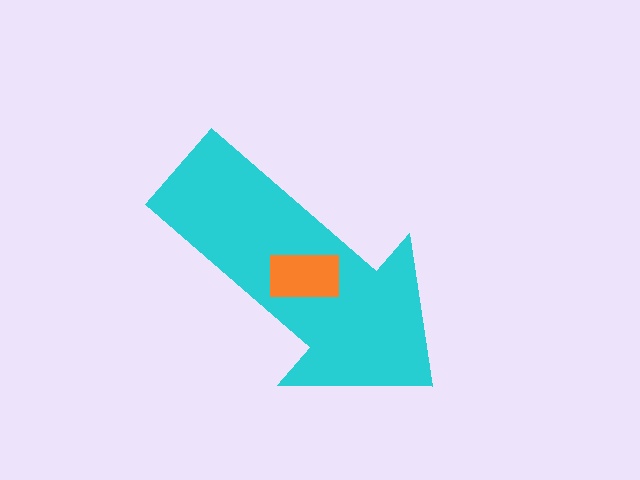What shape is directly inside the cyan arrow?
The orange rectangle.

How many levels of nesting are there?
2.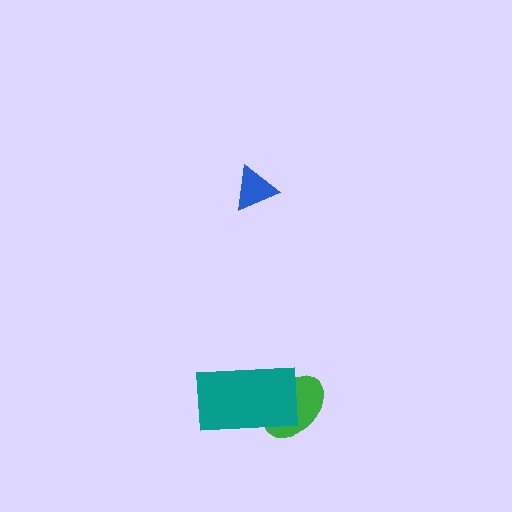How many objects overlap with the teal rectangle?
1 object overlaps with the teal rectangle.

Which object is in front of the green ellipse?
The teal rectangle is in front of the green ellipse.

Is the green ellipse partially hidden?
Yes, it is partially covered by another shape.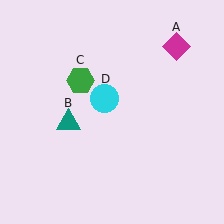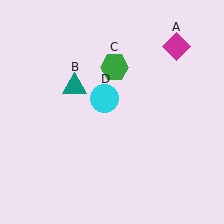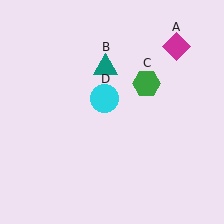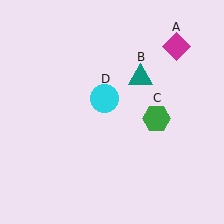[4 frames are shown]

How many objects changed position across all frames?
2 objects changed position: teal triangle (object B), green hexagon (object C).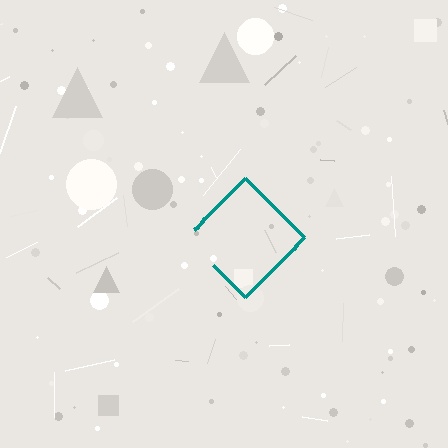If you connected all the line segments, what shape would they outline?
They would outline a diamond.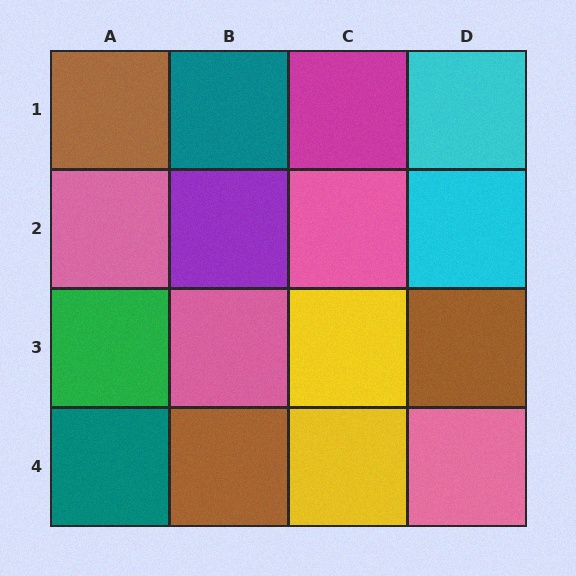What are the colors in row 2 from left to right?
Pink, purple, pink, cyan.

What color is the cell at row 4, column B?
Brown.